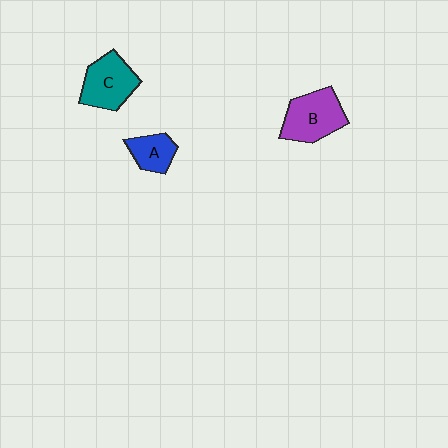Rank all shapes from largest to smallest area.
From largest to smallest: B (purple), C (teal), A (blue).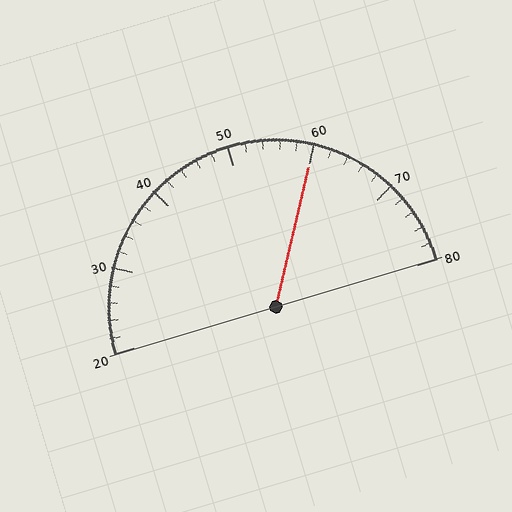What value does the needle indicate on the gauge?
The needle indicates approximately 60.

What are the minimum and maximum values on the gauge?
The gauge ranges from 20 to 80.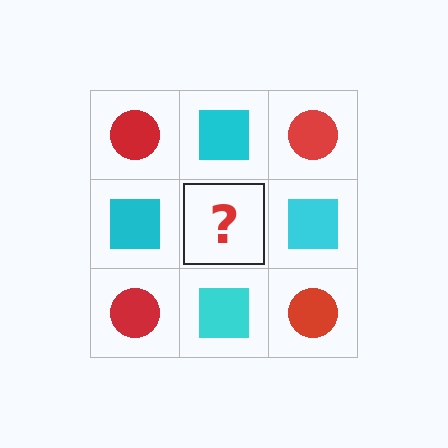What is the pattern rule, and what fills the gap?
The rule is that it alternates red circle and cyan square in a checkerboard pattern. The gap should be filled with a red circle.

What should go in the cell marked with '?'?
The missing cell should contain a red circle.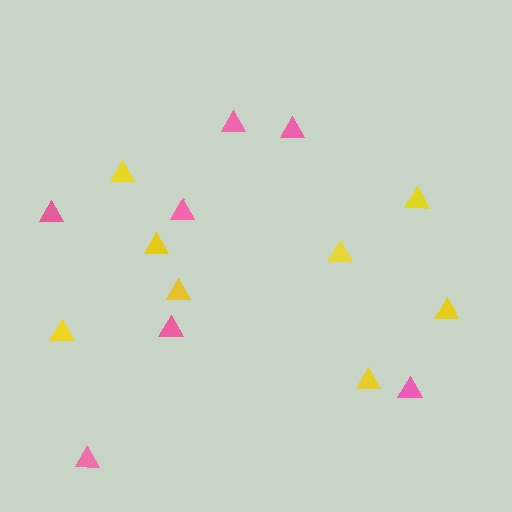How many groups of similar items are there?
There are 2 groups: one group of pink triangles (7) and one group of yellow triangles (8).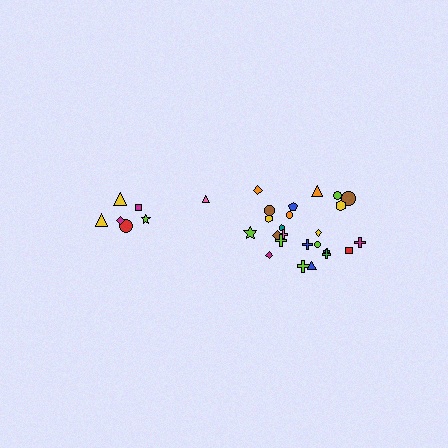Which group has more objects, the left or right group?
The right group.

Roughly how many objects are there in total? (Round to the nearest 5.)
Roughly 30 objects in total.